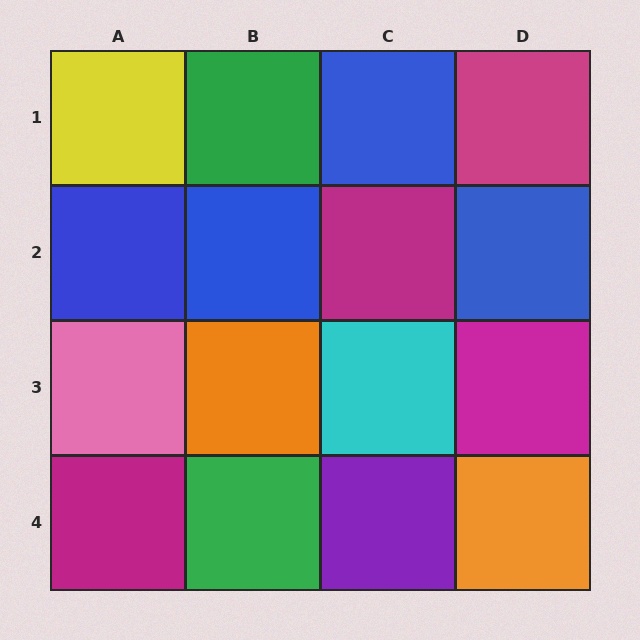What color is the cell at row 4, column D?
Orange.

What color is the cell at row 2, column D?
Blue.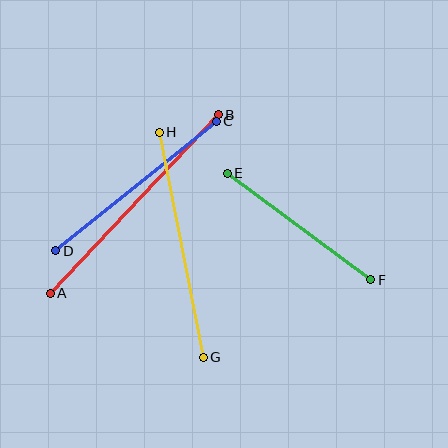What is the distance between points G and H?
The distance is approximately 229 pixels.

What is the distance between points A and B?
The distance is approximately 245 pixels.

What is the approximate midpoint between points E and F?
The midpoint is at approximately (299, 226) pixels.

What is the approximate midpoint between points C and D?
The midpoint is at approximately (136, 186) pixels.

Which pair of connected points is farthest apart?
Points A and B are farthest apart.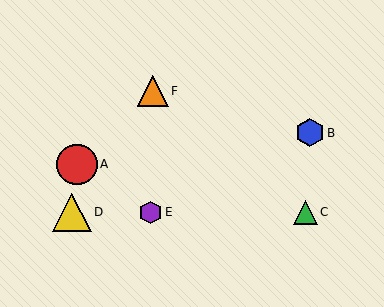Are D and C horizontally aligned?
Yes, both are at y≈212.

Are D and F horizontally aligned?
No, D is at y≈212 and F is at y≈91.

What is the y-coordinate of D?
Object D is at y≈212.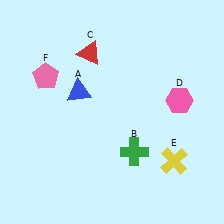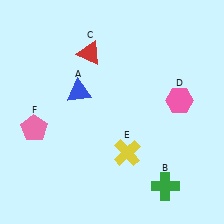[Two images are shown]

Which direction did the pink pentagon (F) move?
The pink pentagon (F) moved down.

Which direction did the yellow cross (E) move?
The yellow cross (E) moved left.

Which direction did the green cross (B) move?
The green cross (B) moved down.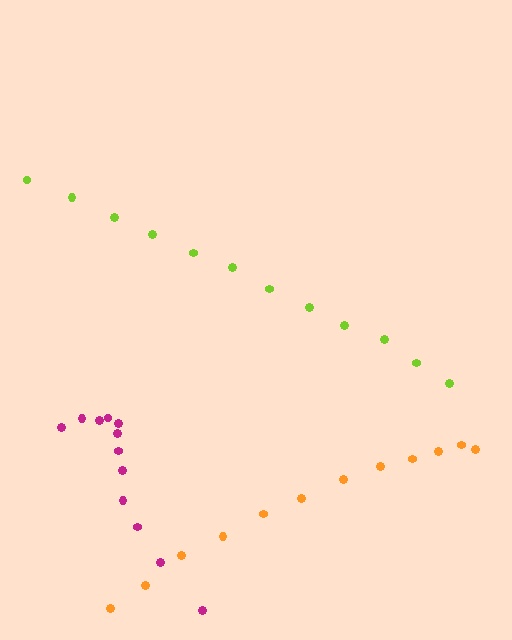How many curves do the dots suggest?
There are 3 distinct paths.